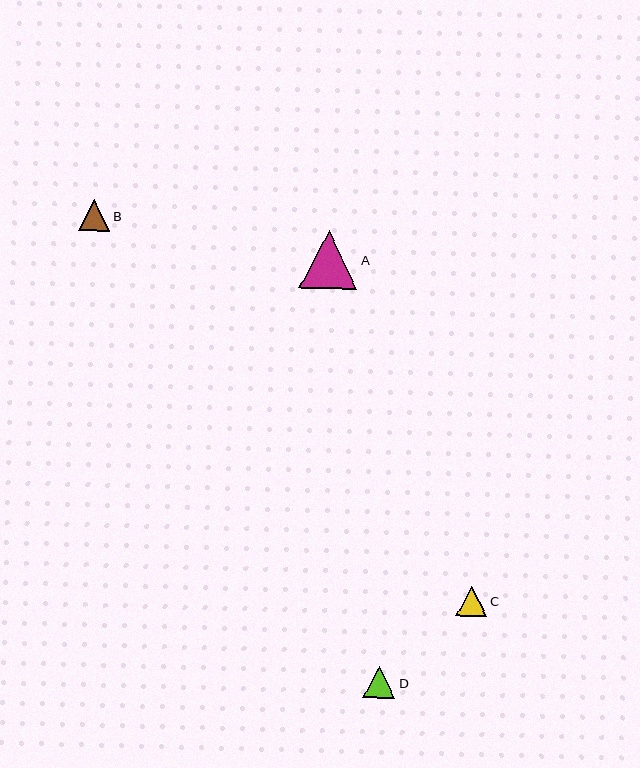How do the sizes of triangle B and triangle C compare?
Triangle B and triangle C are approximately the same size.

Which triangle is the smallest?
Triangle C is the smallest with a size of approximately 30 pixels.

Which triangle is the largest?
Triangle A is the largest with a size of approximately 58 pixels.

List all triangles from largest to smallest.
From largest to smallest: A, D, B, C.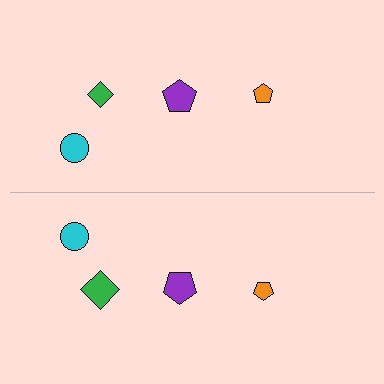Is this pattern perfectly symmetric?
No, the pattern is not perfectly symmetric. The green diamond on the bottom side has a different size than its mirror counterpart.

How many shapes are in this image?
There are 8 shapes in this image.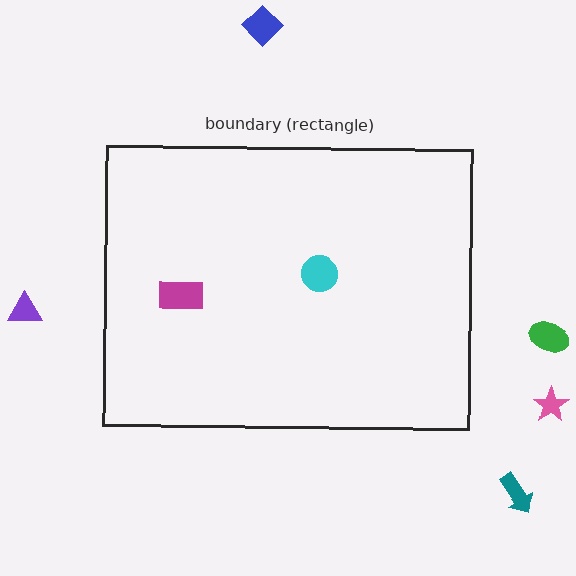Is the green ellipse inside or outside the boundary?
Outside.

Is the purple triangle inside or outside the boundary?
Outside.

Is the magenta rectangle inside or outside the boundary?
Inside.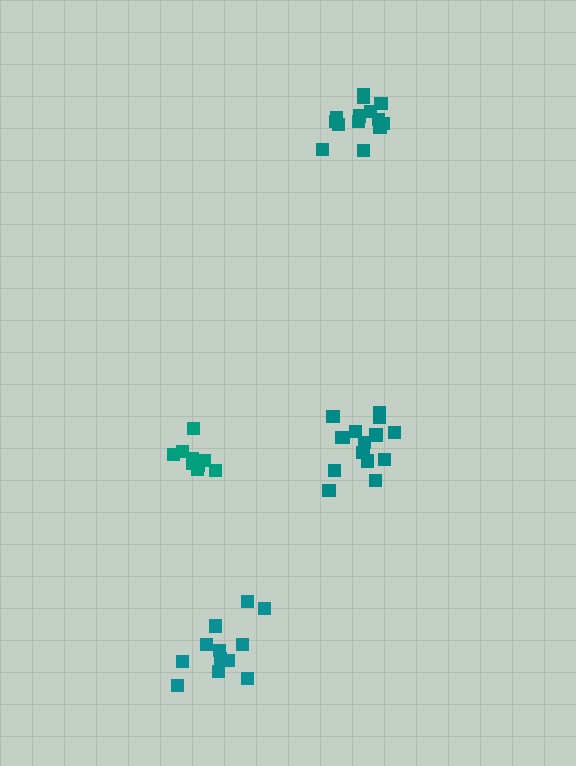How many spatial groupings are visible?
There are 4 spatial groupings.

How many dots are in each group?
Group 1: 10 dots, Group 2: 14 dots, Group 3: 12 dots, Group 4: 15 dots (51 total).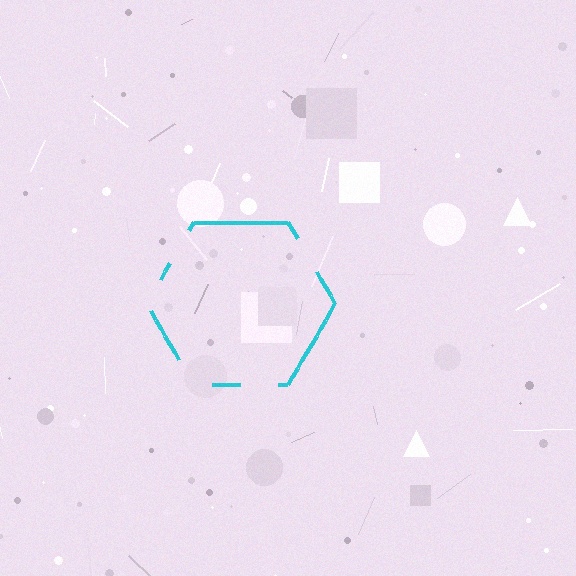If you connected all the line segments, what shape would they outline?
They would outline a hexagon.